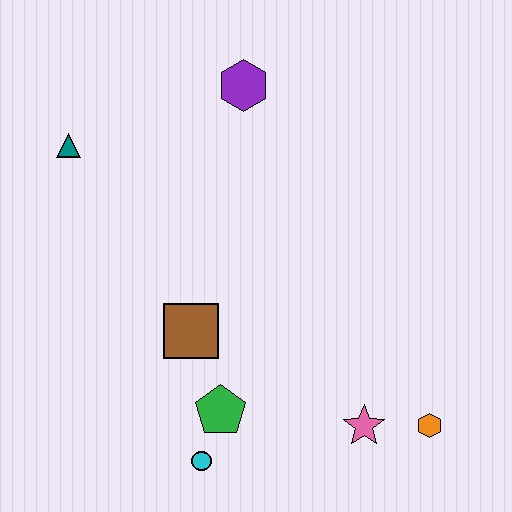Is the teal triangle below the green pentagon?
No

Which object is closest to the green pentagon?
The cyan circle is closest to the green pentagon.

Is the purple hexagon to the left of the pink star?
Yes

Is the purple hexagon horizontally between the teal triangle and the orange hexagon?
Yes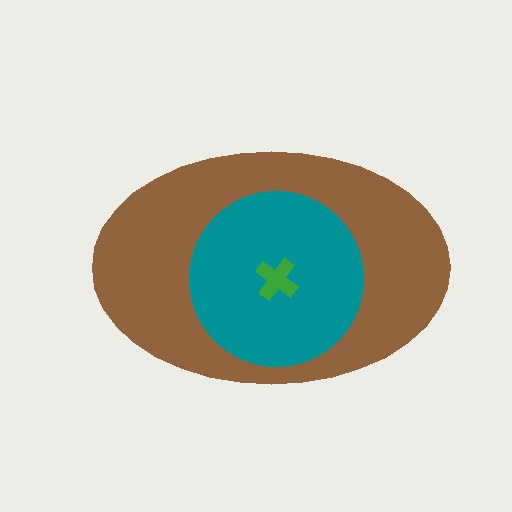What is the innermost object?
The green cross.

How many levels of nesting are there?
3.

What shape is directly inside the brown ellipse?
The teal circle.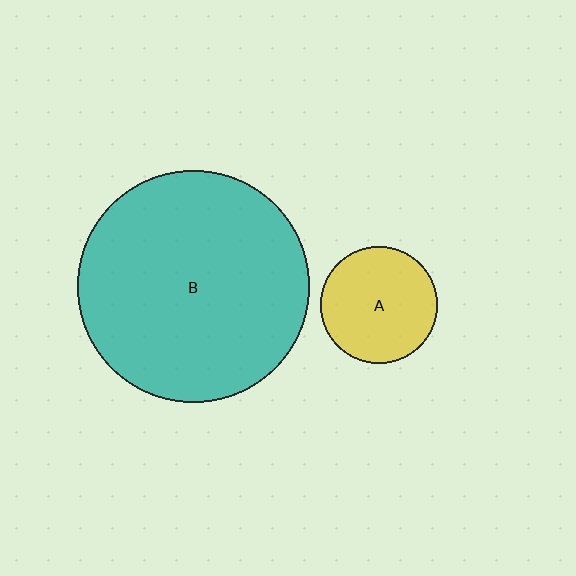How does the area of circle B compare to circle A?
Approximately 3.9 times.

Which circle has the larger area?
Circle B (teal).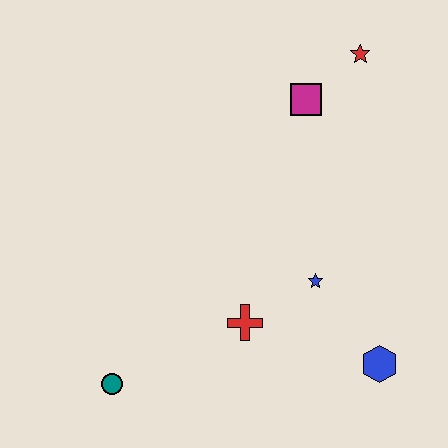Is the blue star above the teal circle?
Yes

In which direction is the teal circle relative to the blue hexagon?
The teal circle is to the left of the blue hexagon.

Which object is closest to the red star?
The magenta square is closest to the red star.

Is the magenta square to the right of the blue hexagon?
No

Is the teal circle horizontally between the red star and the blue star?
No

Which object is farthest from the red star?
The teal circle is farthest from the red star.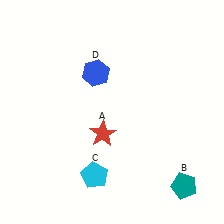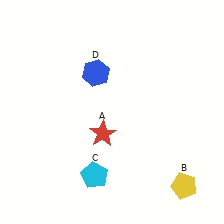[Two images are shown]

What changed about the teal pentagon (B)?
In Image 1, B is teal. In Image 2, it changed to yellow.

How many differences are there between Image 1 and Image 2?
There is 1 difference between the two images.